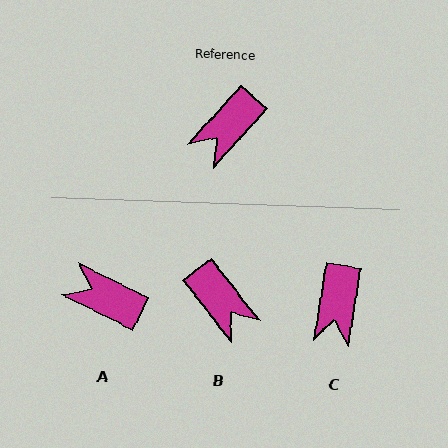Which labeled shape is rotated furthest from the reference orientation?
B, about 80 degrees away.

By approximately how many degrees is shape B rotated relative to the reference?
Approximately 80 degrees counter-clockwise.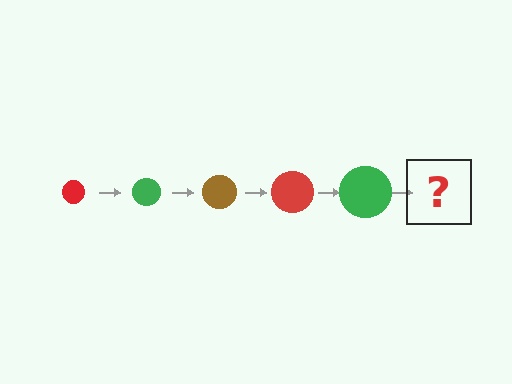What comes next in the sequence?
The next element should be a brown circle, larger than the previous one.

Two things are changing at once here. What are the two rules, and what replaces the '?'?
The two rules are that the circle grows larger each step and the color cycles through red, green, and brown. The '?' should be a brown circle, larger than the previous one.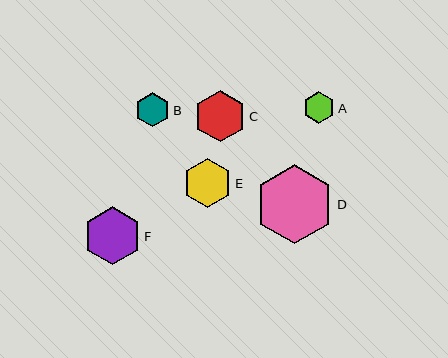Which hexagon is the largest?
Hexagon D is the largest with a size of approximately 79 pixels.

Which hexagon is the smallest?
Hexagon A is the smallest with a size of approximately 32 pixels.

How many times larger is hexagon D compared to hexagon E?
Hexagon D is approximately 1.6 times the size of hexagon E.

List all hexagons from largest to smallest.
From largest to smallest: D, F, C, E, B, A.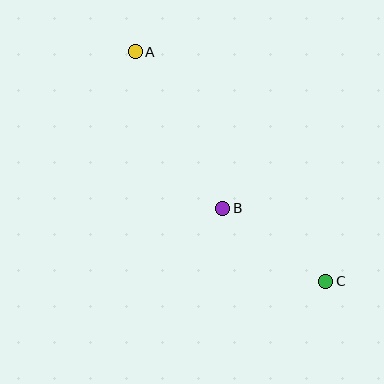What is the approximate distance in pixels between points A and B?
The distance between A and B is approximately 179 pixels.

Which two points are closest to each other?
Points B and C are closest to each other.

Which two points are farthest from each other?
Points A and C are farthest from each other.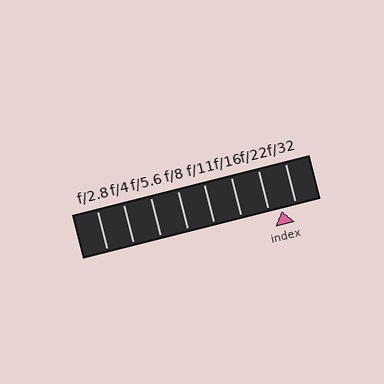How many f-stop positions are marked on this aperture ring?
There are 8 f-stop positions marked.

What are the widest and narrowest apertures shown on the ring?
The widest aperture shown is f/2.8 and the narrowest is f/32.